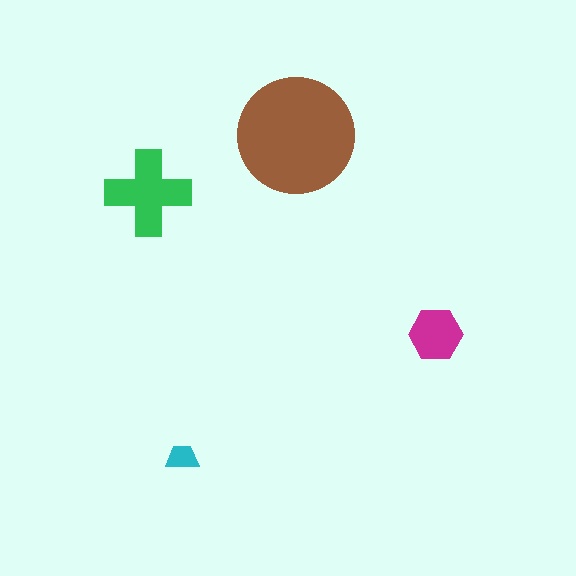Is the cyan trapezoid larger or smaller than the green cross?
Smaller.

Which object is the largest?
The brown circle.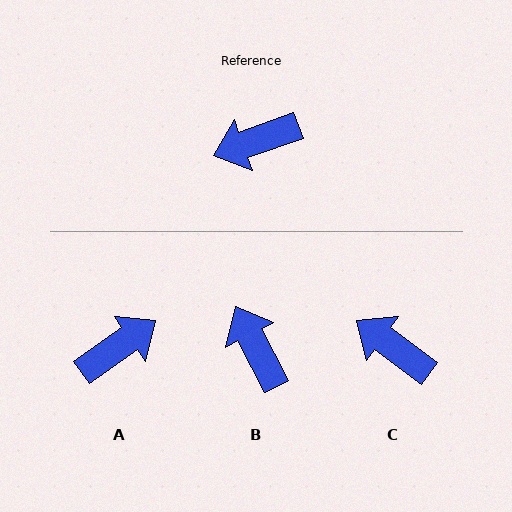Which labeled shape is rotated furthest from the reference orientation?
A, about 165 degrees away.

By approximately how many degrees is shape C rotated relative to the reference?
Approximately 56 degrees clockwise.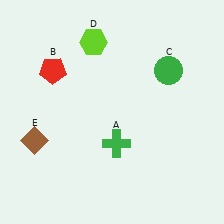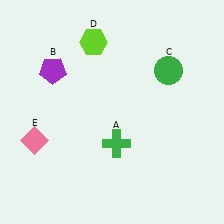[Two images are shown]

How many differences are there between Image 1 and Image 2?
There are 2 differences between the two images.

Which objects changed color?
B changed from red to purple. E changed from brown to pink.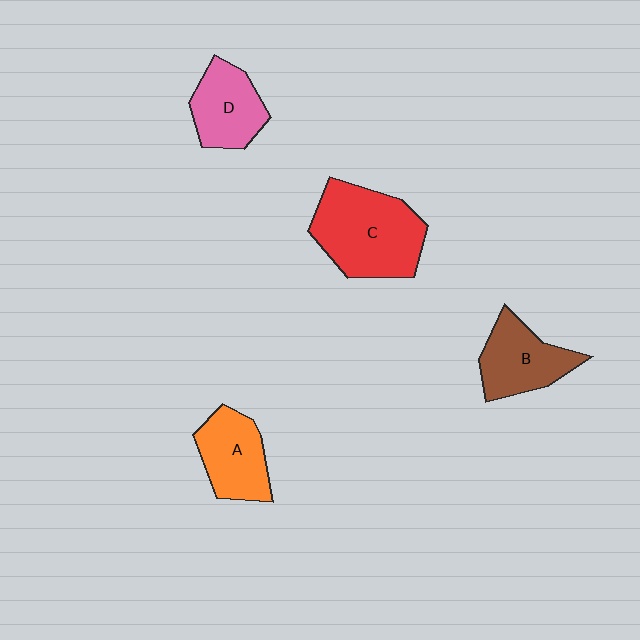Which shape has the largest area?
Shape C (red).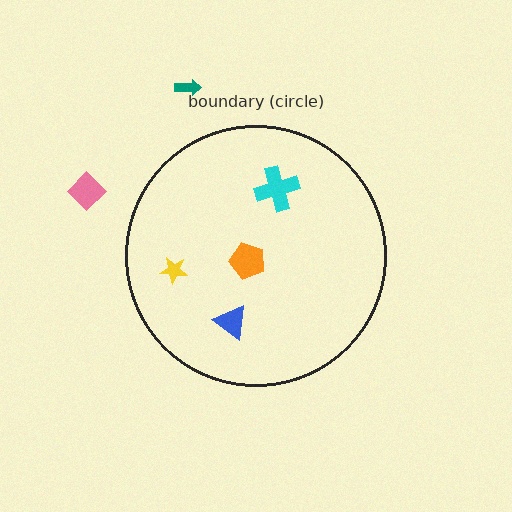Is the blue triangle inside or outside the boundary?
Inside.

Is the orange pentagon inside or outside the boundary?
Inside.